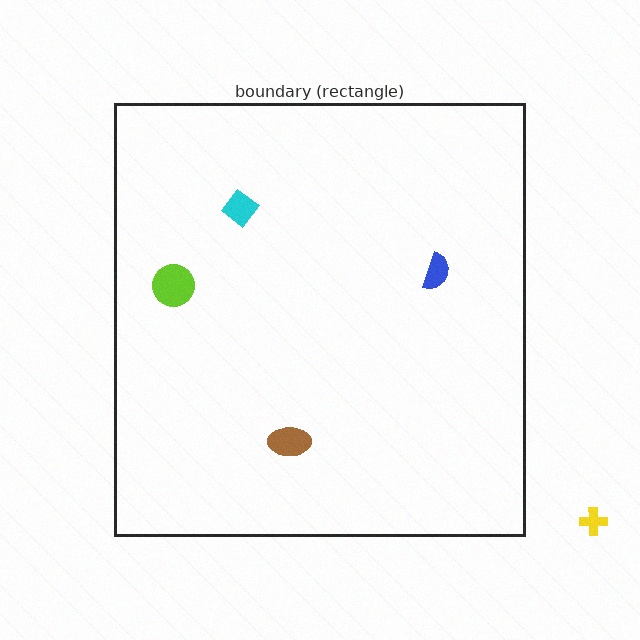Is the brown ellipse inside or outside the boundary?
Inside.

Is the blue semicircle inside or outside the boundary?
Inside.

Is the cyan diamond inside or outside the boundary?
Inside.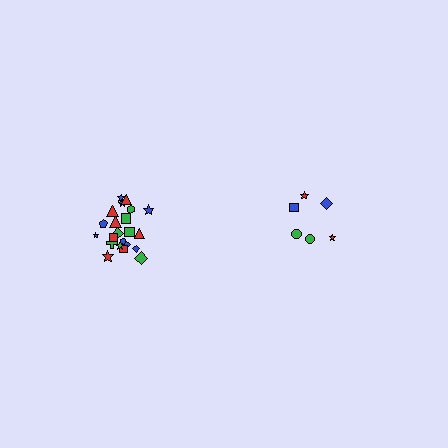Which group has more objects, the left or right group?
The left group.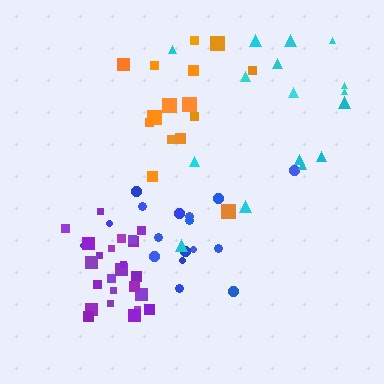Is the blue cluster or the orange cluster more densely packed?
Blue.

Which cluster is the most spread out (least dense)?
Cyan.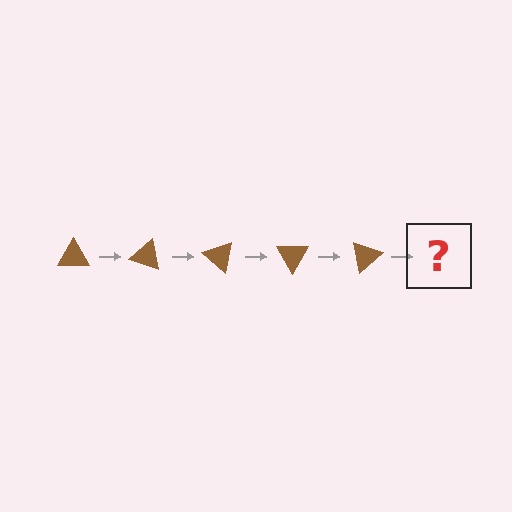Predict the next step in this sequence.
The next step is a brown triangle rotated 100 degrees.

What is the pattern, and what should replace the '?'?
The pattern is that the triangle rotates 20 degrees each step. The '?' should be a brown triangle rotated 100 degrees.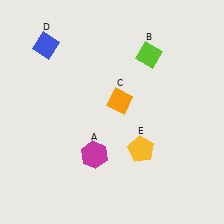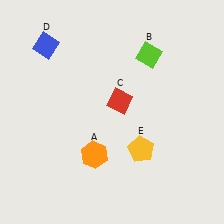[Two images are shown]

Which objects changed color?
A changed from magenta to orange. C changed from orange to red.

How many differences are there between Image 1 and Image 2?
There are 2 differences between the two images.